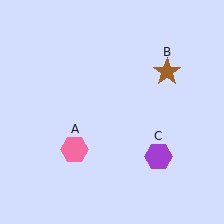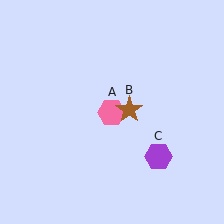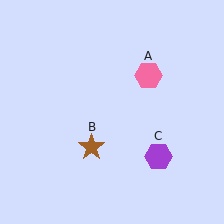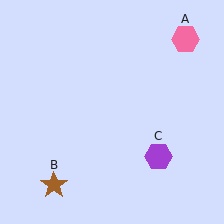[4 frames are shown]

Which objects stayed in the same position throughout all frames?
Purple hexagon (object C) remained stationary.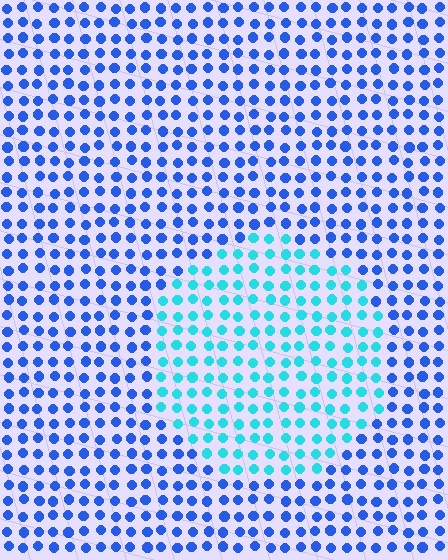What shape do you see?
I see a circle.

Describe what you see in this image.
The image is filled with small blue elements in a uniform arrangement. A circle-shaped region is visible where the elements are tinted to a slightly different hue, forming a subtle color boundary.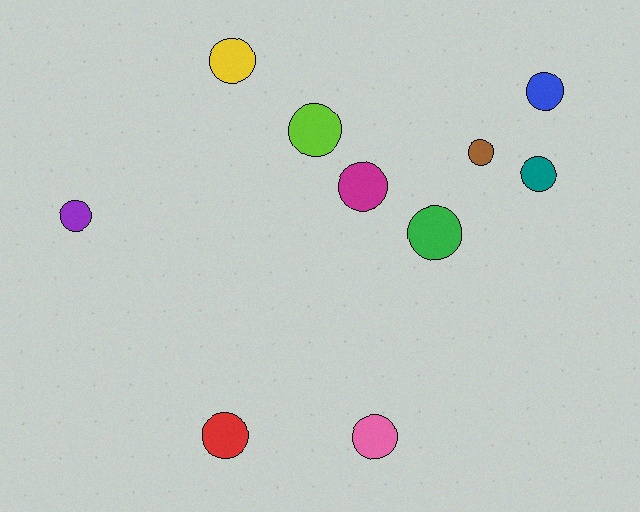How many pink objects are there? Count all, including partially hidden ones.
There is 1 pink object.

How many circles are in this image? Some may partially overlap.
There are 10 circles.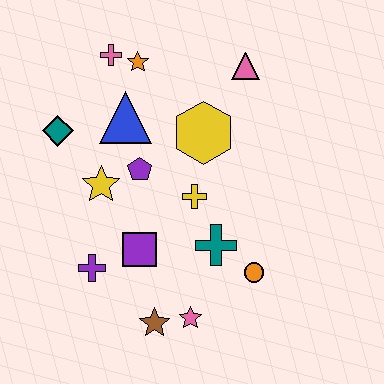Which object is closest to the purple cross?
The purple square is closest to the purple cross.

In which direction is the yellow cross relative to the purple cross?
The yellow cross is to the right of the purple cross.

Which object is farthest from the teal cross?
The pink cross is farthest from the teal cross.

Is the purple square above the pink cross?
No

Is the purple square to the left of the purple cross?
No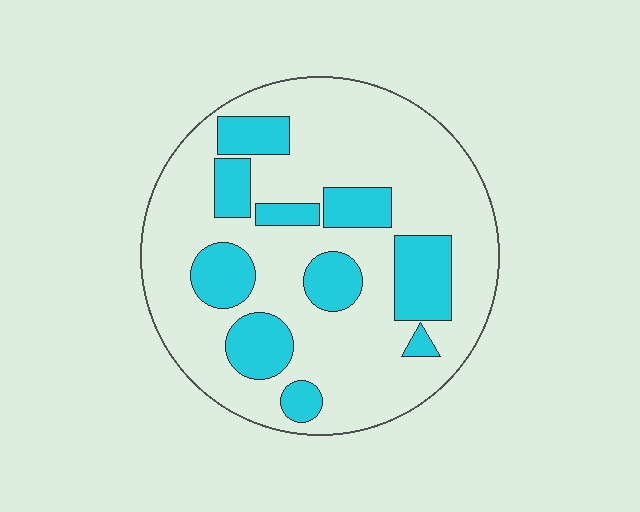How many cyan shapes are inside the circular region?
10.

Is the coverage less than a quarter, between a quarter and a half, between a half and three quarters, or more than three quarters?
Between a quarter and a half.